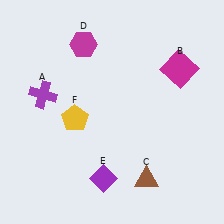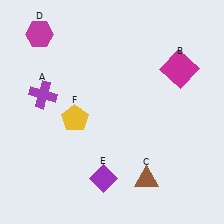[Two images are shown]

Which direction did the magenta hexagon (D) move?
The magenta hexagon (D) moved left.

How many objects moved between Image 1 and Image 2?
1 object moved between the two images.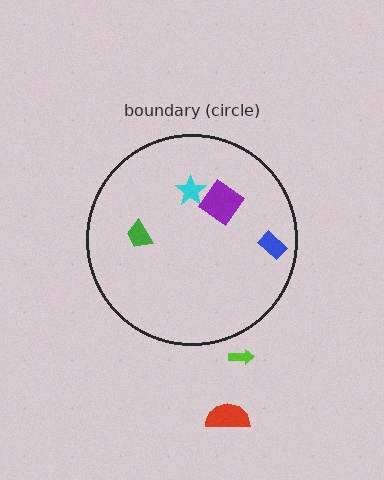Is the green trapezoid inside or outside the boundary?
Inside.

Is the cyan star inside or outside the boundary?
Inside.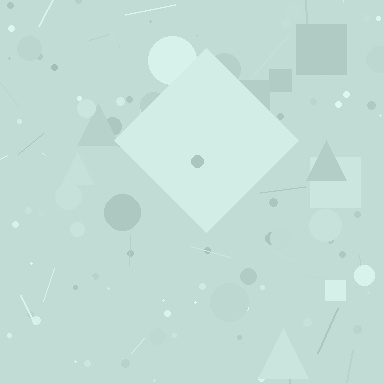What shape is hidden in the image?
A diamond is hidden in the image.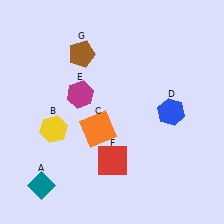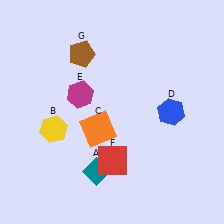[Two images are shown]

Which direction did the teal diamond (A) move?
The teal diamond (A) moved right.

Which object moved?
The teal diamond (A) moved right.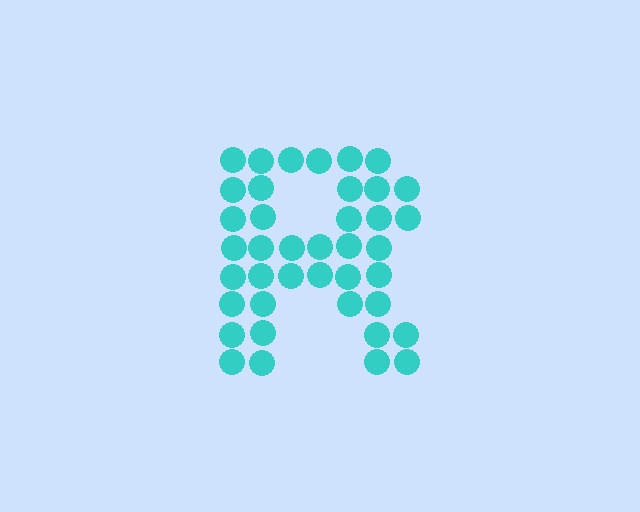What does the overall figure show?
The overall figure shows the letter R.